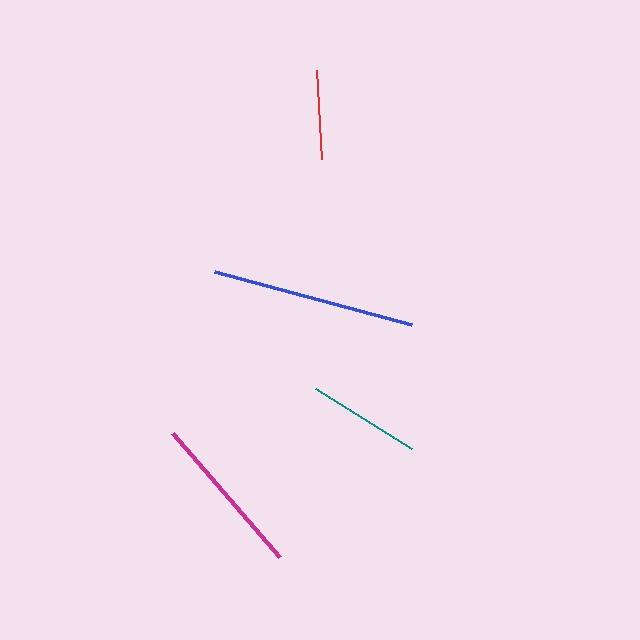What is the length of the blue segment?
The blue segment is approximately 203 pixels long.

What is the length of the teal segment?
The teal segment is approximately 113 pixels long.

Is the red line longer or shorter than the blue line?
The blue line is longer than the red line.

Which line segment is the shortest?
The red line is the shortest at approximately 89 pixels.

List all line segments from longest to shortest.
From longest to shortest: blue, magenta, teal, red.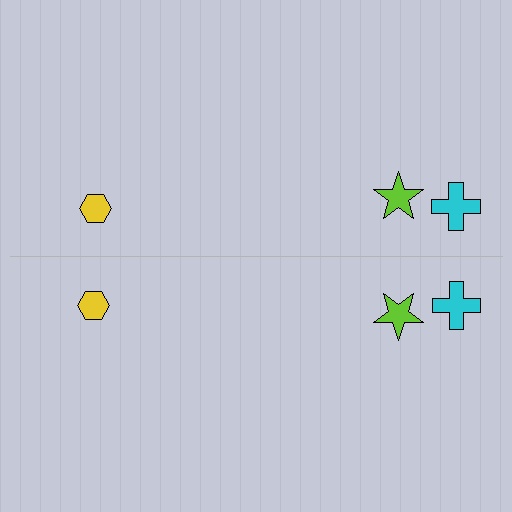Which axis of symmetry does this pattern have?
The pattern has a horizontal axis of symmetry running through the center of the image.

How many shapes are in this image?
There are 6 shapes in this image.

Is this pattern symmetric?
Yes, this pattern has bilateral (reflection) symmetry.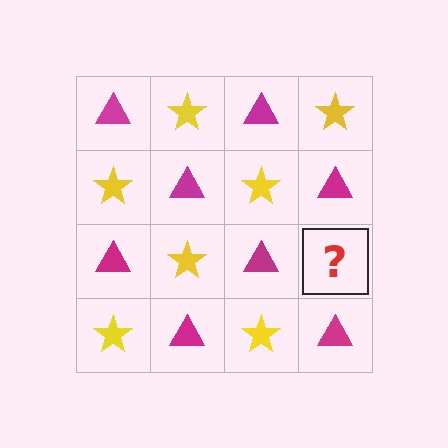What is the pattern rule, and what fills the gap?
The rule is that it alternates magenta triangle and yellow star in a checkerboard pattern. The gap should be filled with a yellow star.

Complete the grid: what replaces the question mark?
The question mark should be replaced with a yellow star.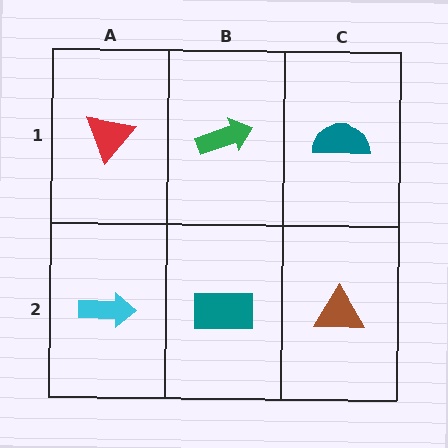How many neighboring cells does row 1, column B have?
3.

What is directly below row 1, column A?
A cyan arrow.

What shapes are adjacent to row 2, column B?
A green arrow (row 1, column B), a cyan arrow (row 2, column A), a brown triangle (row 2, column C).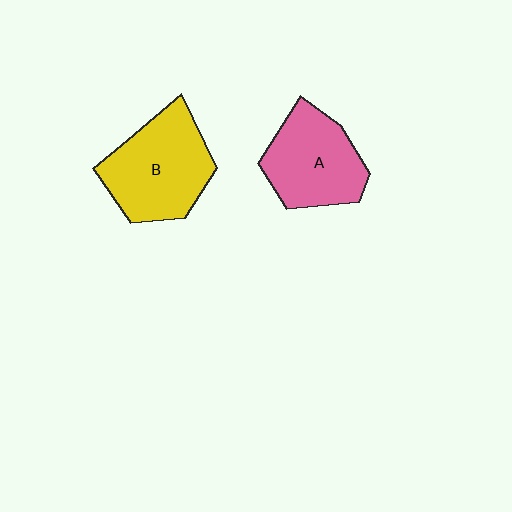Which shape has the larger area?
Shape B (yellow).